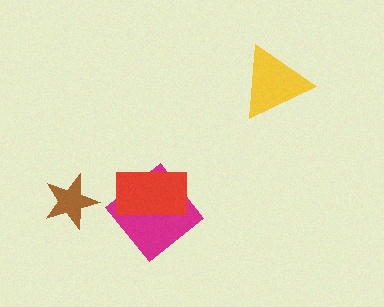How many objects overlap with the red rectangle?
1 object overlaps with the red rectangle.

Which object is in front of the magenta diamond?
The red rectangle is in front of the magenta diamond.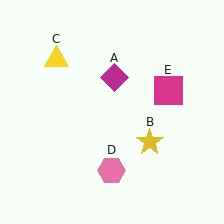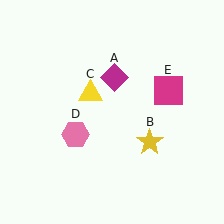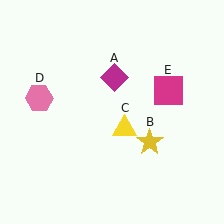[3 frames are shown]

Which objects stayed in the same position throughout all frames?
Magenta diamond (object A) and yellow star (object B) and magenta square (object E) remained stationary.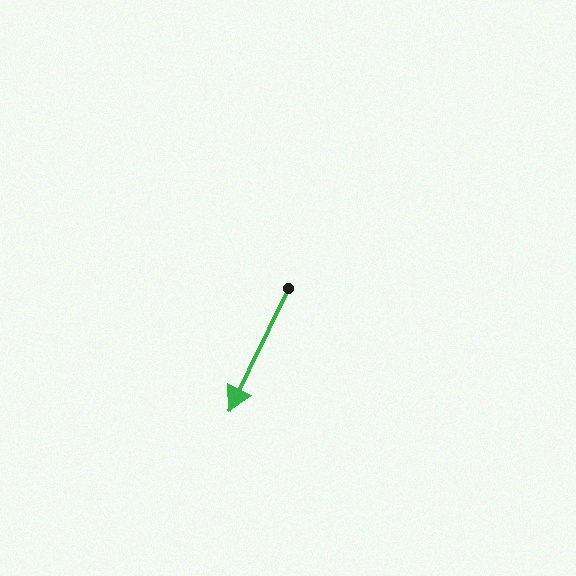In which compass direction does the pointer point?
Southwest.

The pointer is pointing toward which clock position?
Roughly 7 o'clock.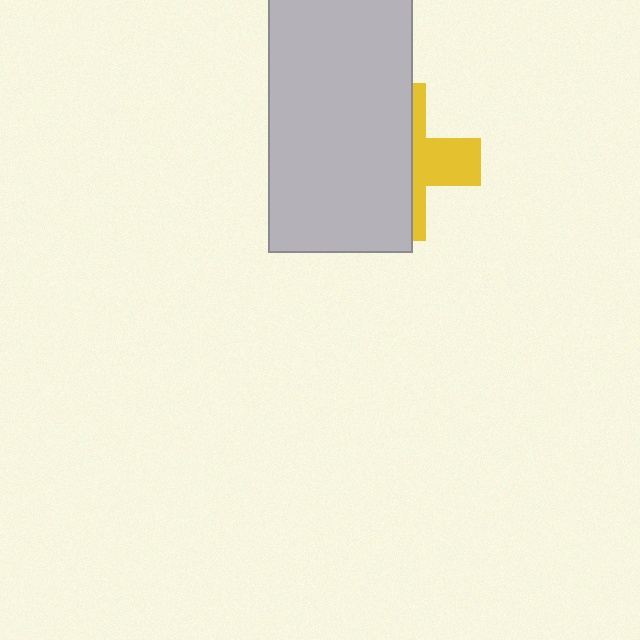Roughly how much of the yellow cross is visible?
A small part of it is visible (roughly 36%).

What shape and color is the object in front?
The object in front is a light gray rectangle.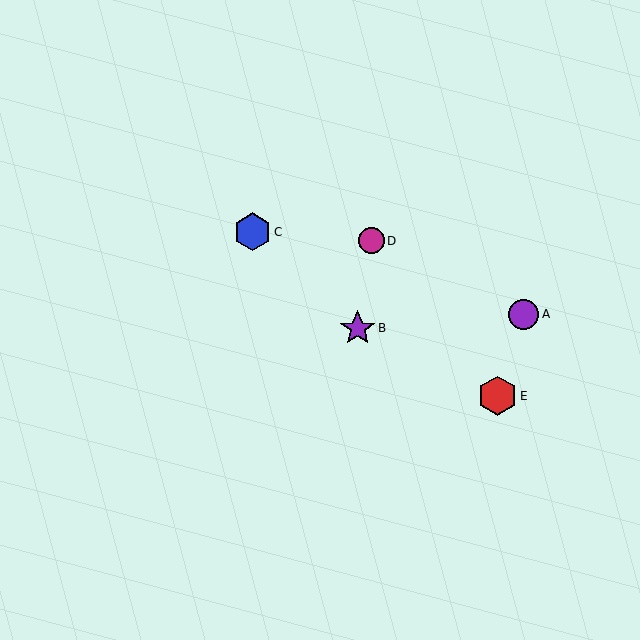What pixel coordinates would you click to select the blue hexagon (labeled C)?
Click at (252, 232) to select the blue hexagon C.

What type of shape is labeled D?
Shape D is a magenta circle.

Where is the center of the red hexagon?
The center of the red hexagon is at (498, 396).